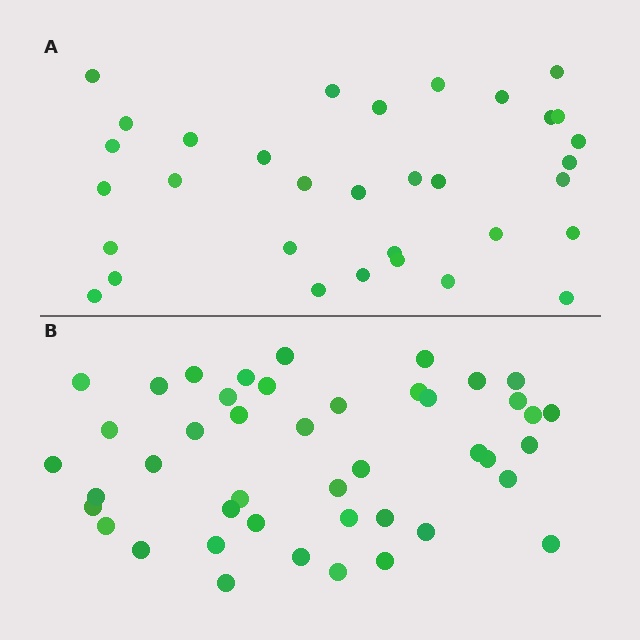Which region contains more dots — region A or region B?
Region B (the bottom region) has more dots.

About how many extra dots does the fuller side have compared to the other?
Region B has roughly 12 or so more dots than region A.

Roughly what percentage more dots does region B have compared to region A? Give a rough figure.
About 35% more.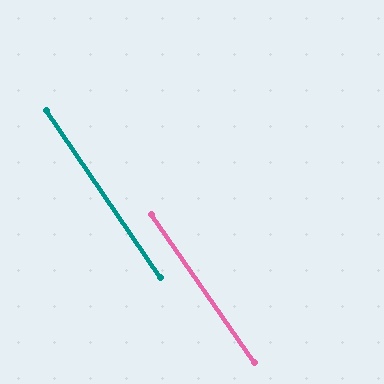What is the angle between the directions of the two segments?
Approximately 1 degree.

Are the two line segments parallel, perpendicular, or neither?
Parallel — their directions differ by only 0.5°.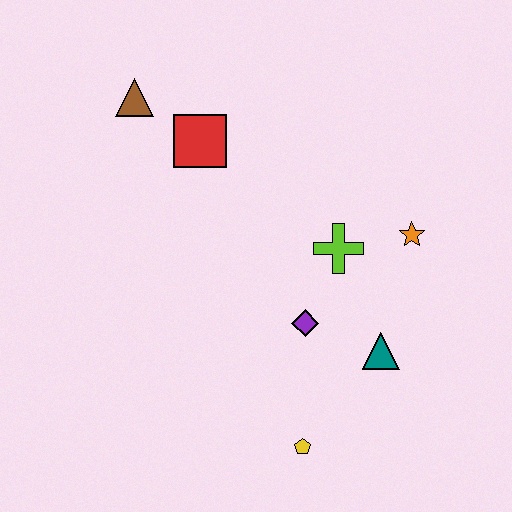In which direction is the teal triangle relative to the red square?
The teal triangle is below the red square.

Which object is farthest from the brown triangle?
The yellow pentagon is farthest from the brown triangle.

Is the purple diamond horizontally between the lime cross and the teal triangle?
No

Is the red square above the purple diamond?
Yes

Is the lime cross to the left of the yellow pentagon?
No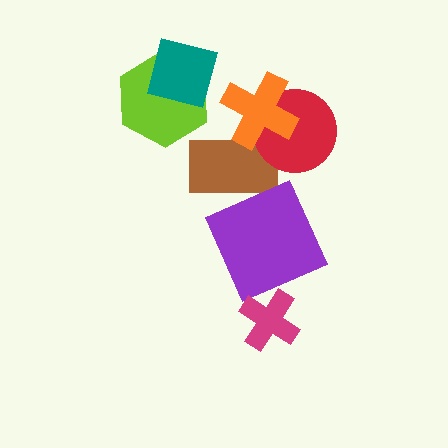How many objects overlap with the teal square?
1 object overlaps with the teal square.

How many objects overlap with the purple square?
0 objects overlap with the purple square.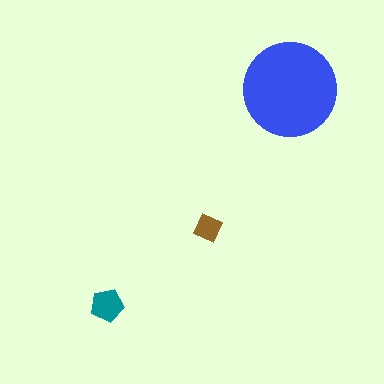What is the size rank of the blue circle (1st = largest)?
1st.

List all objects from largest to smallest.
The blue circle, the teal pentagon, the brown diamond.